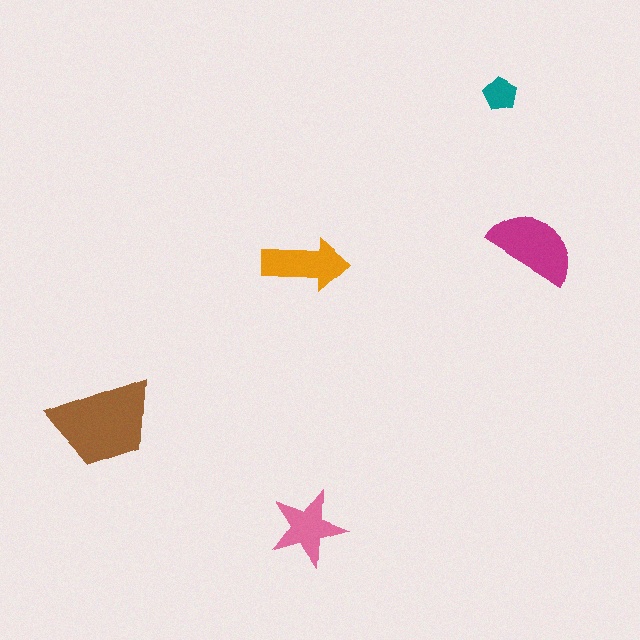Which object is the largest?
The brown trapezoid.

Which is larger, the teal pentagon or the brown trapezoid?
The brown trapezoid.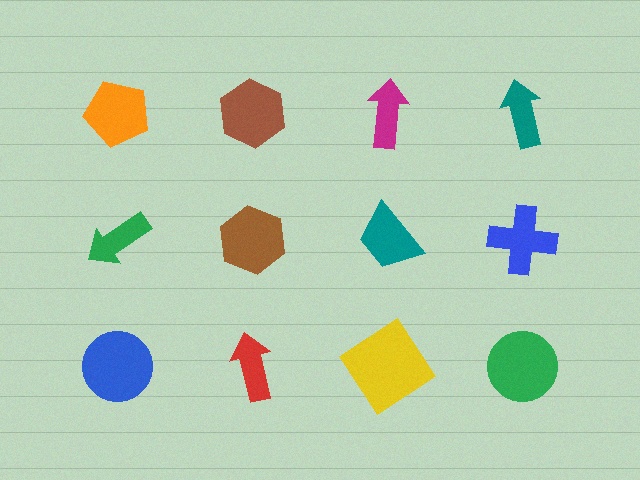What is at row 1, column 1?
An orange pentagon.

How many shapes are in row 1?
4 shapes.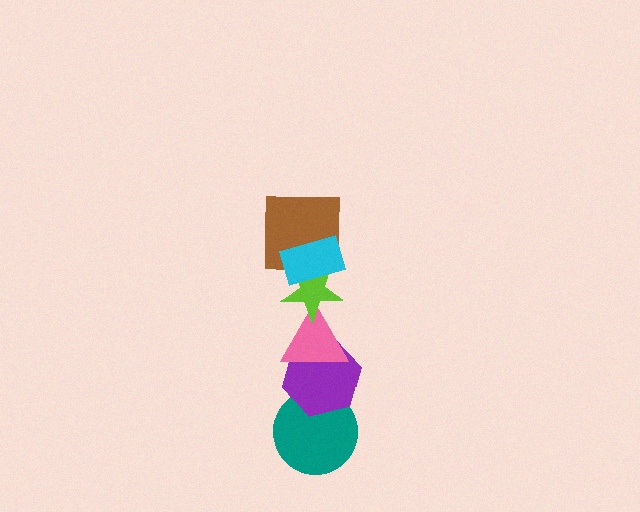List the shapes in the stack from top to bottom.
From top to bottom: the cyan rectangle, the brown square, the lime star, the pink triangle, the purple hexagon, the teal circle.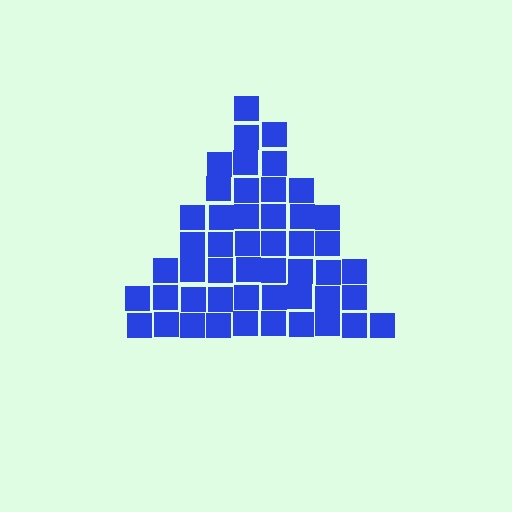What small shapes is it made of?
It is made of small squares.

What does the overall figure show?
The overall figure shows a triangle.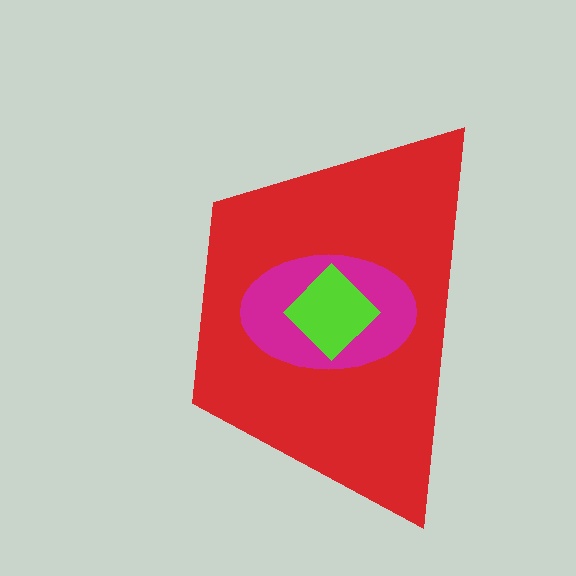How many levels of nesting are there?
3.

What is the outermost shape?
The red trapezoid.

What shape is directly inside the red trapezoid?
The magenta ellipse.